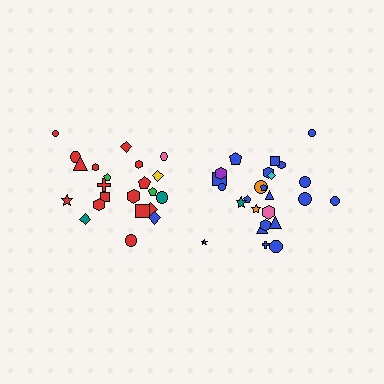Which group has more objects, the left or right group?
The right group.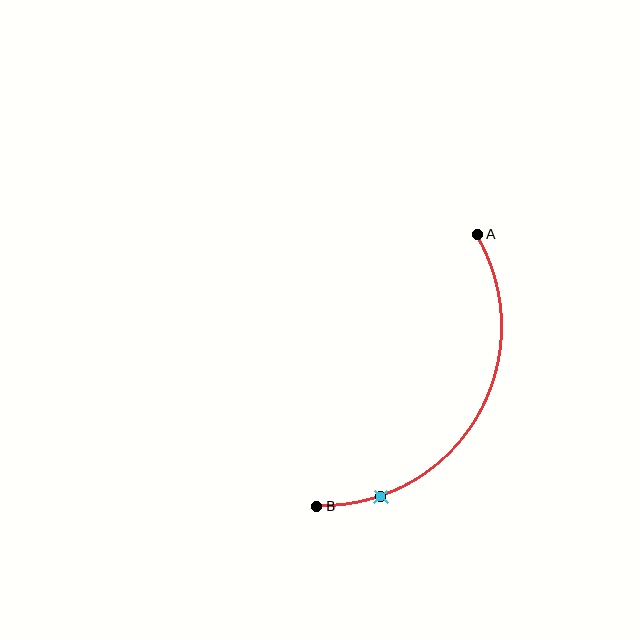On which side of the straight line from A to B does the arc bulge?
The arc bulges to the right of the straight line connecting A and B.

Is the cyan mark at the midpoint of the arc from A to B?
No. The cyan mark lies on the arc but is closer to endpoint B. The arc midpoint would be at the point on the curve equidistant along the arc from both A and B.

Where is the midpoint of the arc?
The arc midpoint is the point on the curve farthest from the straight line joining A and B. It sits to the right of that line.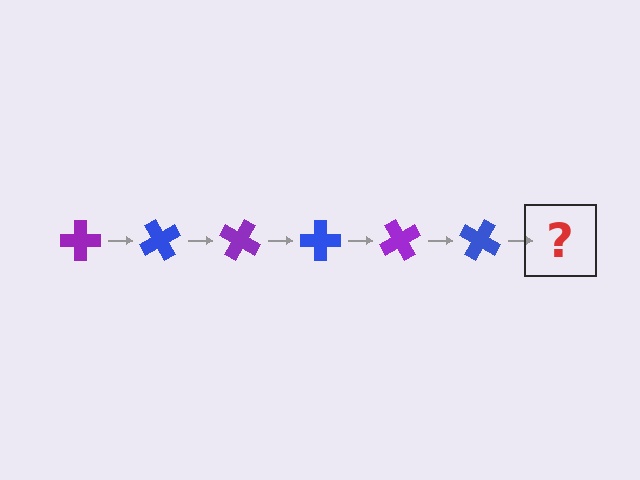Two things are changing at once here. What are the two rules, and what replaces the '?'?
The two rules are that it rotates 60 degrees each step and the color cycles through purple and blue. The '?' should be a purple cross, rotated 360 degrees from the start.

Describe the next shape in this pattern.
It should be a purple cross, rotated 360 degrees from the start.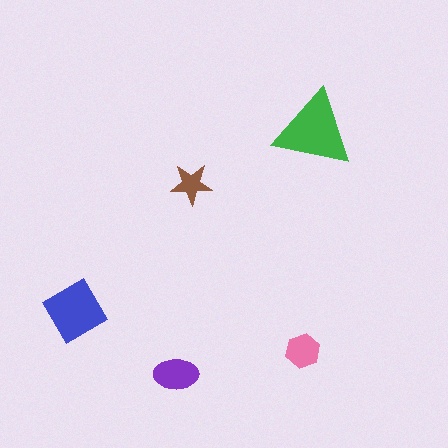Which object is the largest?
The green triangle.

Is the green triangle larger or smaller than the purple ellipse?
Larger.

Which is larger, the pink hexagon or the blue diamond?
The blue diamond.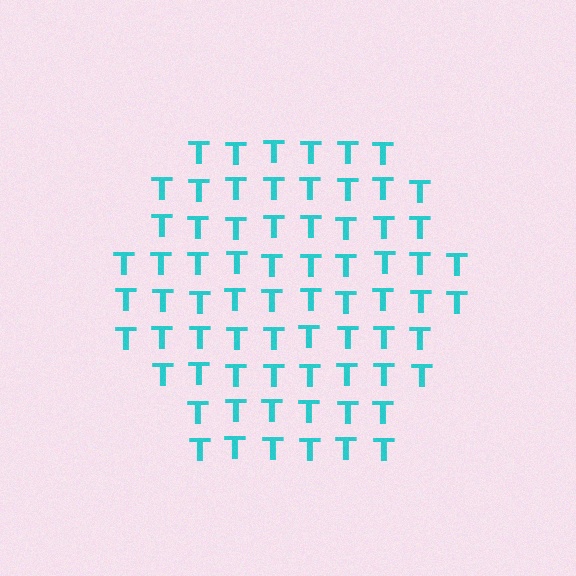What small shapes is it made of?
It is made of small letter T's.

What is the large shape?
The large shape is a hexagon.